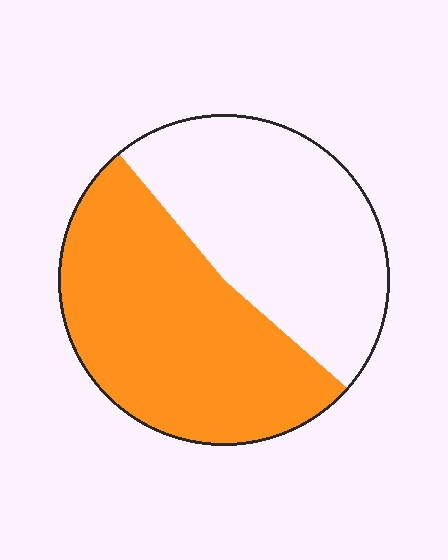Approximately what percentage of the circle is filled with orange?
Approximately 55%.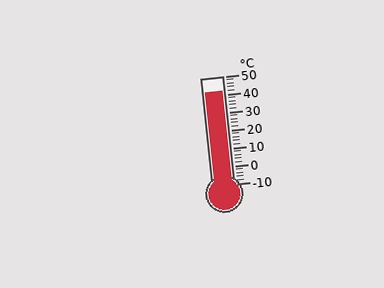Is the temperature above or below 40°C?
The temperature is above 40°C.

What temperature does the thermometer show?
The thermometer shows approximately 42°C.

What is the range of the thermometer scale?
The thermometer scale ranges from -10°C to 50°C.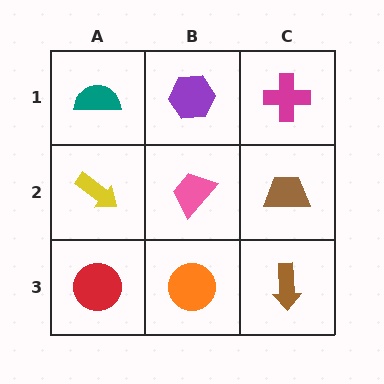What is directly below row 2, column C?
A brown arrow.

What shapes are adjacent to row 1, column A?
A yellow arrow (row 2, column A), a purple hexagon (row 1, column B).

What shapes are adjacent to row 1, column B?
A pink trapezoid (row 2, column B), a teal semicircle (row 1, column A), a magenta cross (row 1, column C).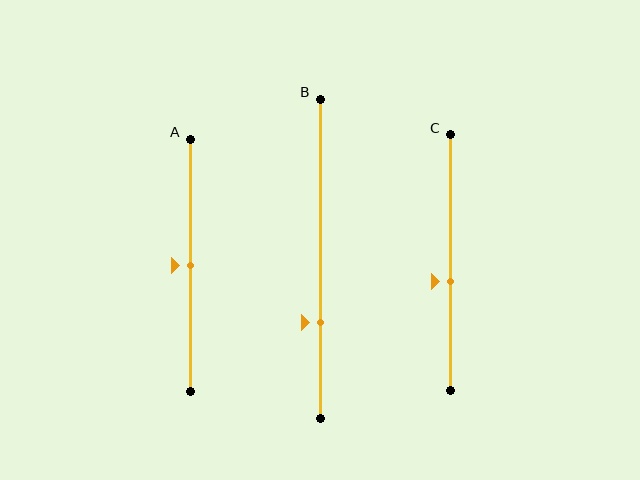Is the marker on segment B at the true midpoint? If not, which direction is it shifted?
No, the marker on segment B is shifted downward by about 20% of the segment length.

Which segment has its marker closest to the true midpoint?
Segment A has its marker closest to the true midpoint.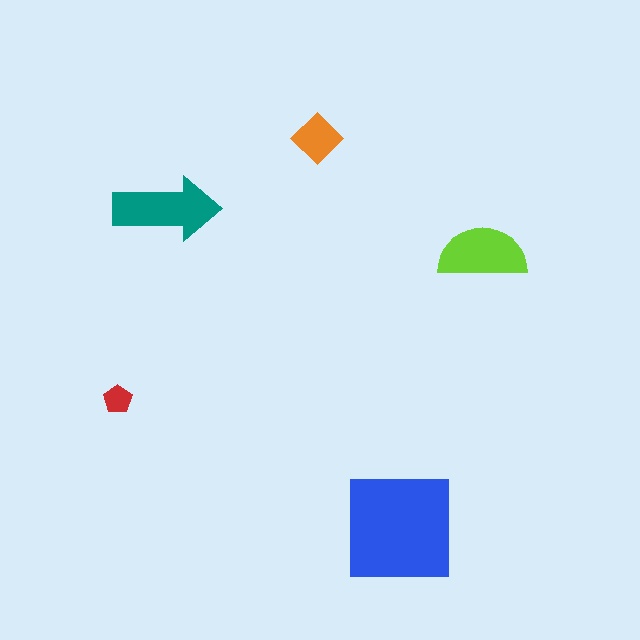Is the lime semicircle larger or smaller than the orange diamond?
Larger.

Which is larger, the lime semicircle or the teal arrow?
The teal arrow.